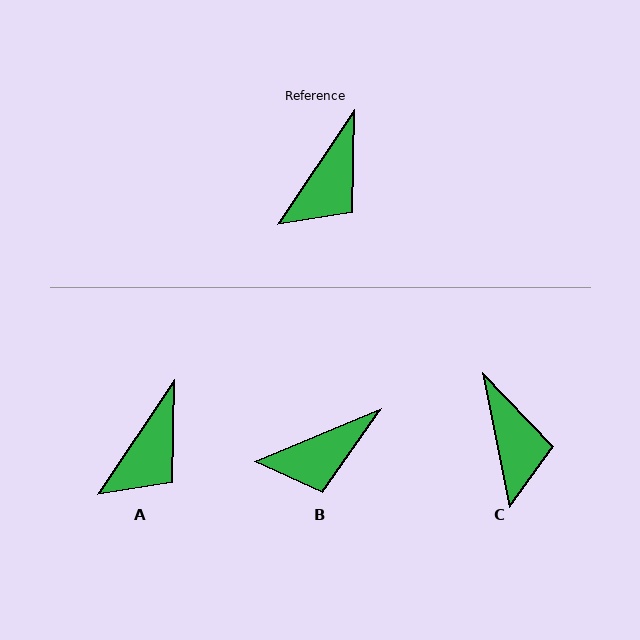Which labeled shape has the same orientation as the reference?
A.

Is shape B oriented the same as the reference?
No, it is off by about 34 degrees.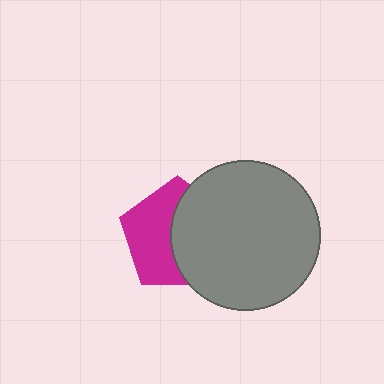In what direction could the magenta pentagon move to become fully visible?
The magenta pentagon could move left. That would shift it out from behind the gray circle entirely.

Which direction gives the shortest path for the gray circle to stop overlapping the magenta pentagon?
Moving right gives the shortest separation.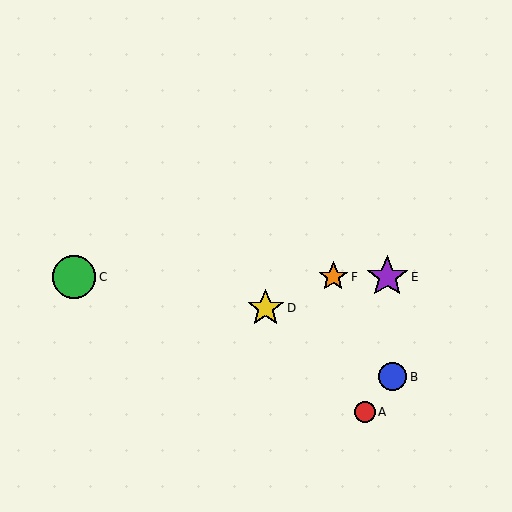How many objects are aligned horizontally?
3 objects (C, E, F) are aligned horizontally.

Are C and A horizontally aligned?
No, C is at y≈277 and A is at y≈412.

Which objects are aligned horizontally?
Objects C, E, F are aligned horizontally.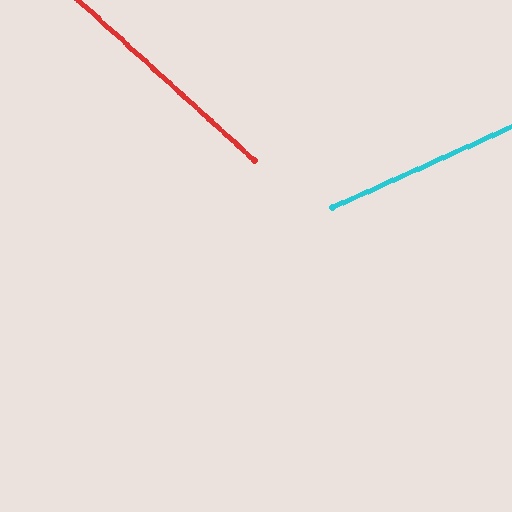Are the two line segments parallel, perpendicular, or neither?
Neither parallel nor perpendicular — they differ by about 67°.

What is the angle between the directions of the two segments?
Approximately 67 degrees.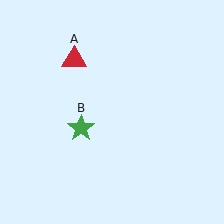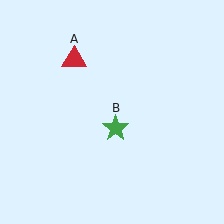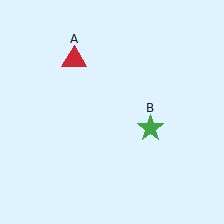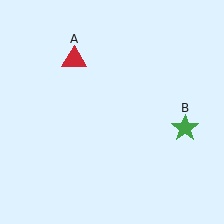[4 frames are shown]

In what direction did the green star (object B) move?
The green star (object B) moved right.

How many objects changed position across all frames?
1 object changed position: green star (object B).